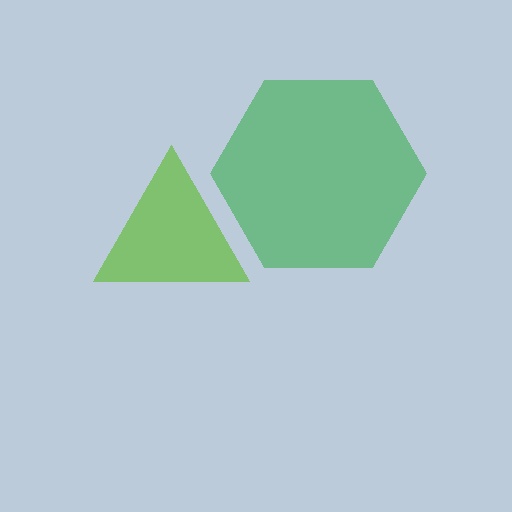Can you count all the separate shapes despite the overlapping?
Yes, there are 2 separate shapes.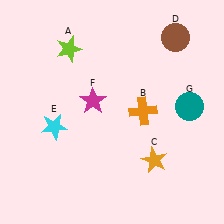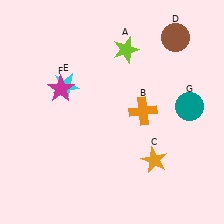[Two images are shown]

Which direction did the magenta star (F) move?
The magenta star (F) moved left.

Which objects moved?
The objects that moved are: the lime star (A), the cyan star (E), the magenta star (F).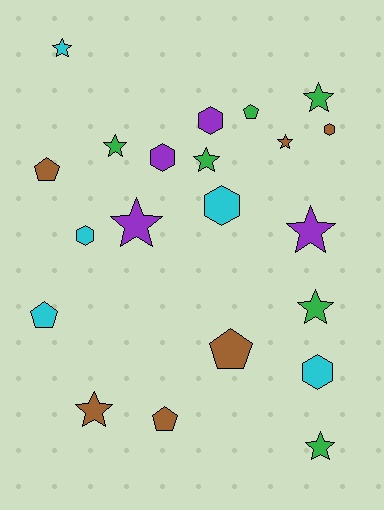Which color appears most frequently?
Green, with 6 objects.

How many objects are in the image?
There are 21 objects.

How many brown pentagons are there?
There are 3 brown pentagons.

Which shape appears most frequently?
Star, with 10 objects.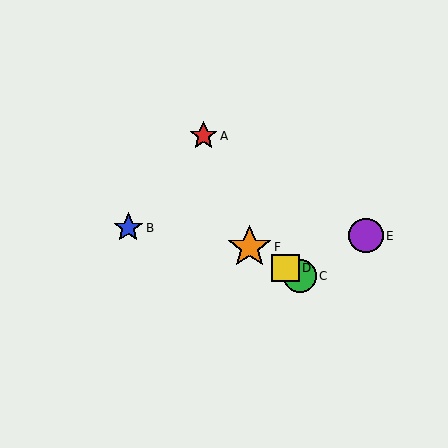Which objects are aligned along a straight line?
Objects C, D, F are aligned along a straight line.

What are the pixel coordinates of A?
Object A is at (204, 136).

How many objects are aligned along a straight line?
3 objects (C, D, F) are aligned along a straight line.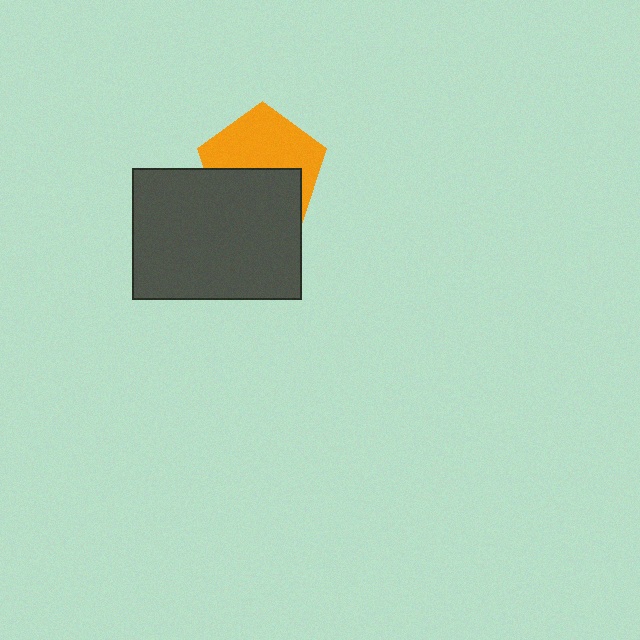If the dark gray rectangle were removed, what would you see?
You would see the complete orange pentagon.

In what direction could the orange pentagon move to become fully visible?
The orange pentagon could move up. That would shift it out from behind the dark gray rectangle entirely.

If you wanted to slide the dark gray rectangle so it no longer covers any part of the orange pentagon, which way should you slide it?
Slide it down — that is the most direct way to separate the two shapes.